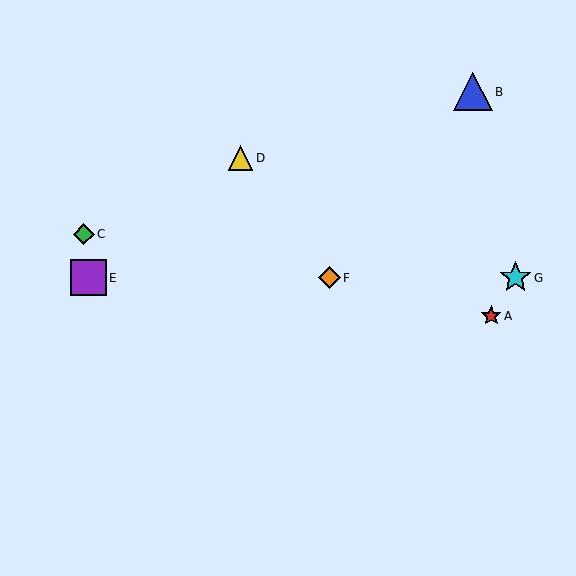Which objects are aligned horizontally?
Objects E, F, G are aligned horizontally.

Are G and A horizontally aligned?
No, G is at y≈278 and A is at y≈316.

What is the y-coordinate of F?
Object F is at y≈278.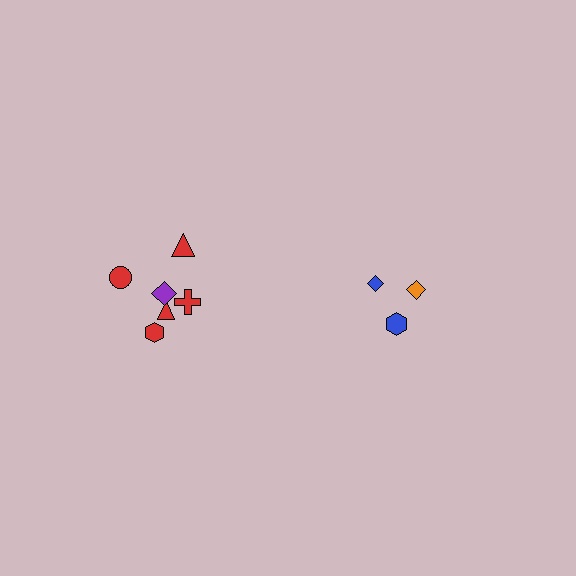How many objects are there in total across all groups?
There are 9 objects.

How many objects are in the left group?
There are 6 objects.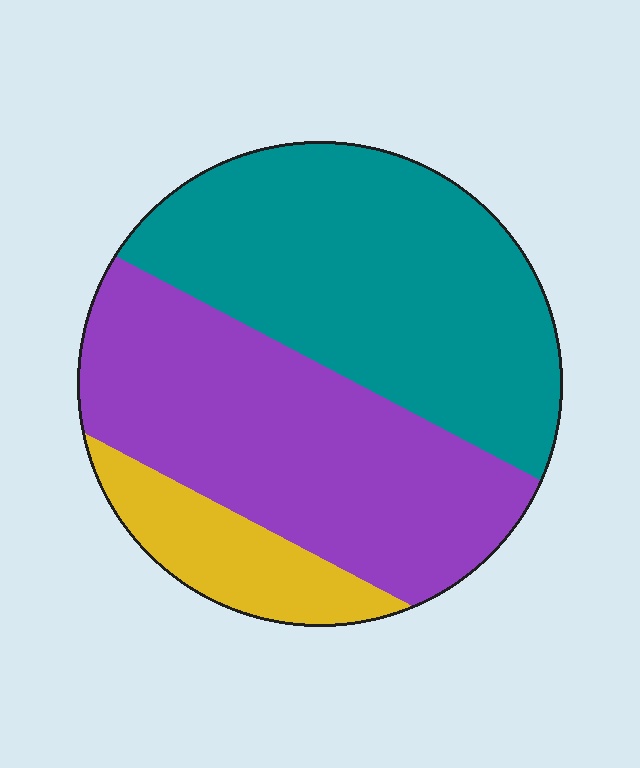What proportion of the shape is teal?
Teal covers 45% of the shape.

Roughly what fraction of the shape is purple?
Purple takes up about two fifths (2/5) of the shape.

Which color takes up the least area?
Yellow, at roughly 15%.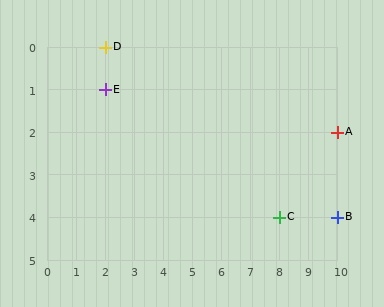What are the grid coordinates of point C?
Point C is at grid coordinates (8, 4).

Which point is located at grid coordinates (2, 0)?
Point D is at (2, 0).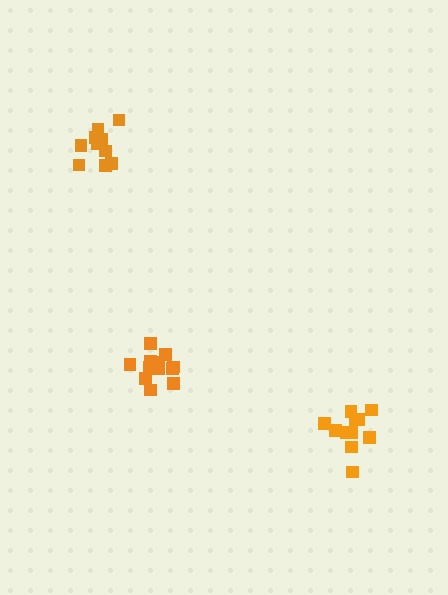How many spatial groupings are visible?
There are 3 spatial groupings.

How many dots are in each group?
Group 1: 13 dots, Group 2: 11 dots, Group 3: 10 dots (34 total).